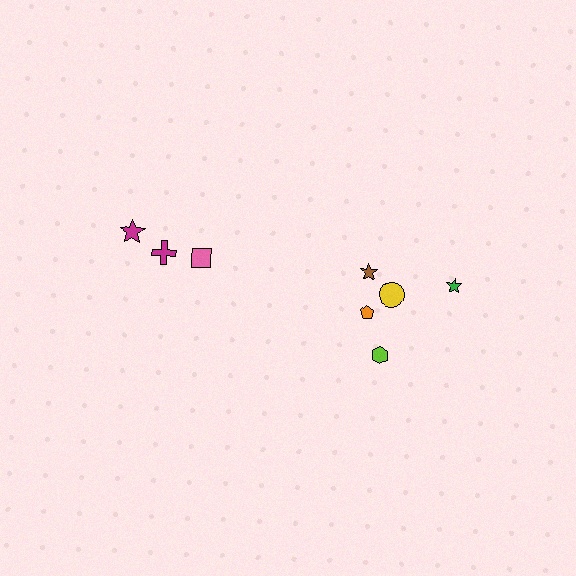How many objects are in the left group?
There are 3 objects.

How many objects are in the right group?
There are 5 objects.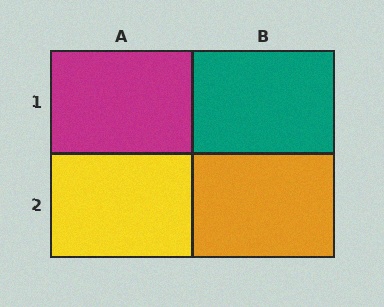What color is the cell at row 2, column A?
Yellow.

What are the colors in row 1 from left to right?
Magenta, teal.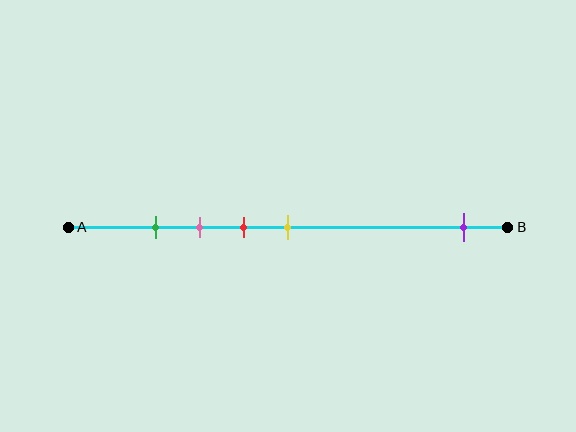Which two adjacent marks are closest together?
The green and pink marks are the closest adjacent pair.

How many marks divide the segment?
There are 5 marks dividing the segment.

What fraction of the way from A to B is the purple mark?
The purple mark is approximately 90% (0.9) of the way from A to B.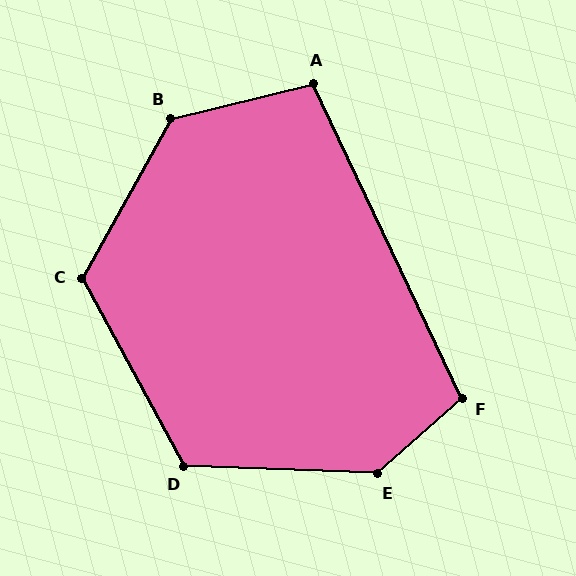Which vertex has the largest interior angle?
E, at approximately 136 degrees.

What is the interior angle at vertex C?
Approximately 123 degrees (obtuse).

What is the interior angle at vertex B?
Approximately 133 degrees (obtuse).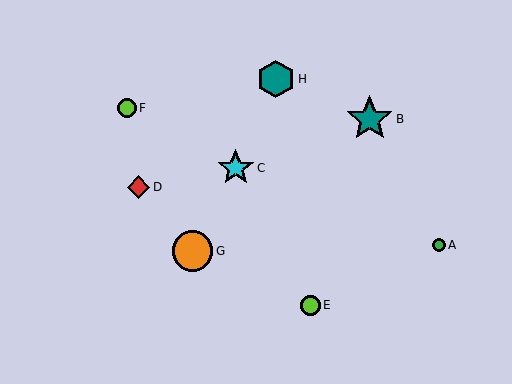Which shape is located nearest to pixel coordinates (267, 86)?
The teal hexagon (labeled H) at (276, 79) is nearest to that location.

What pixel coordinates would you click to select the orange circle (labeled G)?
Click at (192, 251) to select the orange circle G.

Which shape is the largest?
The teal star (labeled B) is the largest.